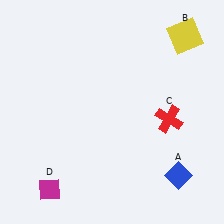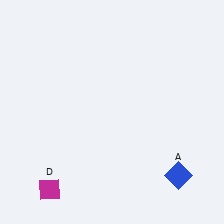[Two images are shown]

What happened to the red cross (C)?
The red cross (C) was removed in Image 2. It was in the bottom-right area of Image 1.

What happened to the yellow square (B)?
The yellow square (B) was removed in Image 2. It was in the top-right area of Image 1.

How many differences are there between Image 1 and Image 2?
There are 2 differences between the two images.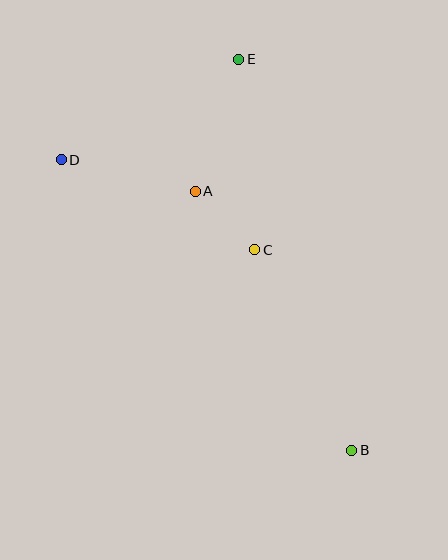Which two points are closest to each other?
Points A and C are closest to each other.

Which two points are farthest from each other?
Points B and D are farthest from each other.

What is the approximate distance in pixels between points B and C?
The distance between B and C is approximately 222 pixels.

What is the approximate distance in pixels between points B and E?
The distance between B and E is approximately 407 pixels.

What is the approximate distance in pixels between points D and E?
The distance between D and E is approximately 204 pixels.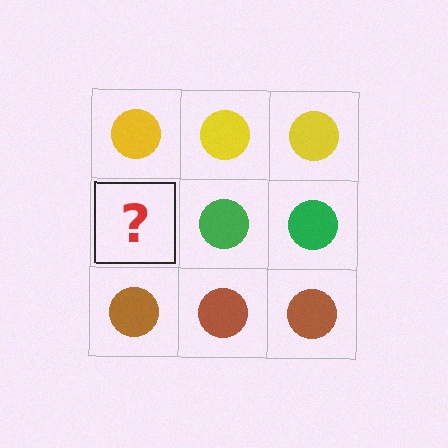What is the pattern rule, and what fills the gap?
The rule is that each row has a consistent color. The gap should be filled with a green circle.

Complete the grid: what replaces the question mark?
The question mark should be replaced with a green circle.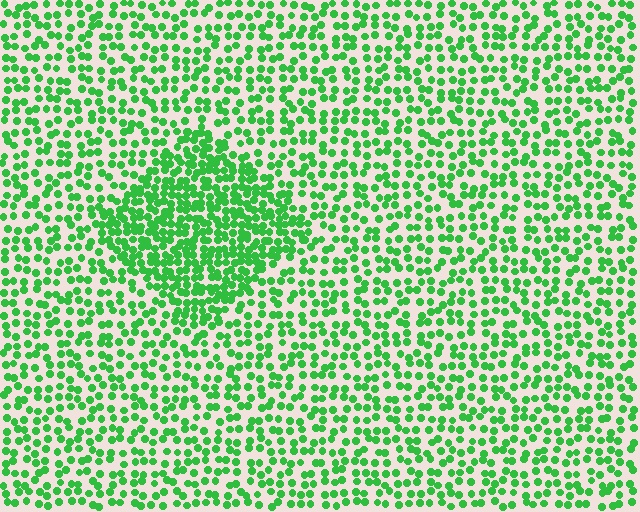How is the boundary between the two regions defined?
The boundary is defined by a change in element density (approximately 1.9x ratio). All elements are the same color, size, and shape.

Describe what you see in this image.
The image contains small green elements arranged at two different densities. A diamond-shaped region is visible where the elements are more densely packed than the surrounding area.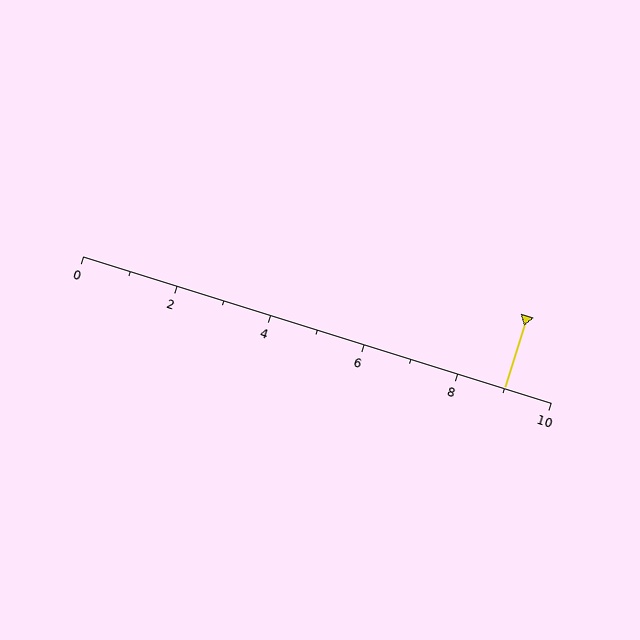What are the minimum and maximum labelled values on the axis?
The axis runs from 0 to 10.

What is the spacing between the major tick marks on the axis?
The major ticks are spaced 2 apart.